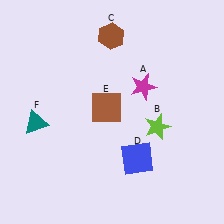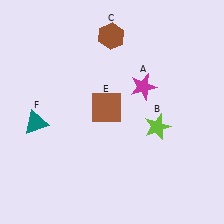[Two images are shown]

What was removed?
The blue square (D) was removed in Image 2.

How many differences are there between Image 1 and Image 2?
There is 1 difference between the two images.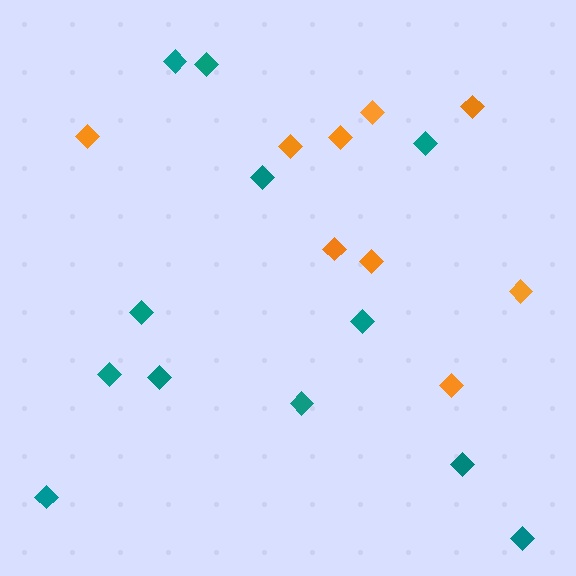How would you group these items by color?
There are 2 groups: one group of teal diamonds (12) and one group of orange diamonds (9).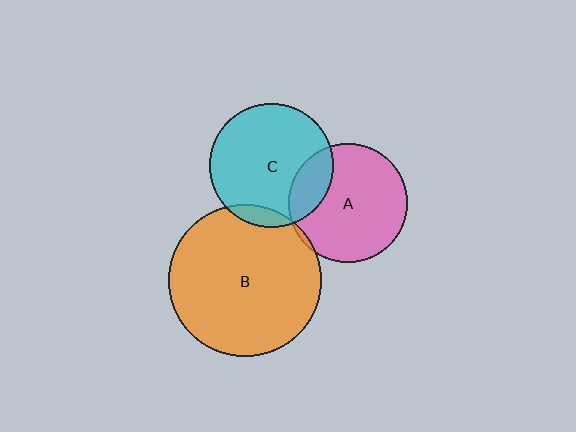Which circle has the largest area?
Circle B (orange).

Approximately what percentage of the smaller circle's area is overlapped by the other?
Approximately 10%.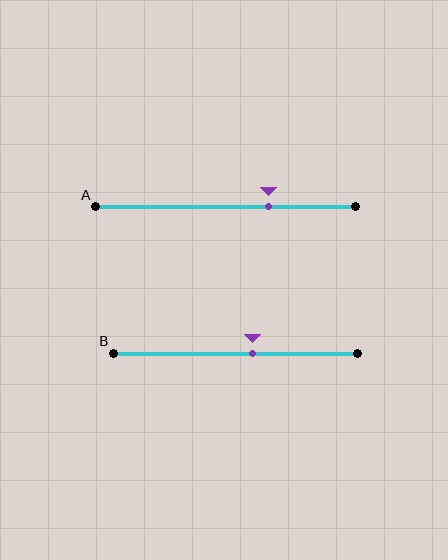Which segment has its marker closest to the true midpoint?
Segment B has its marker closest to the true midpoint.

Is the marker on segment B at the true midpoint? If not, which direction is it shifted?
No, the marker on segment B is shifted to the right by about 7% of the segment length.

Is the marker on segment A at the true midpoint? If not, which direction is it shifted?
No, the marker on segment A is shifted to the right by about 16% of the segment length.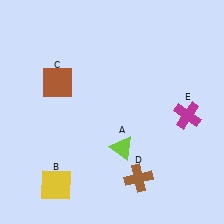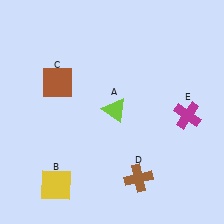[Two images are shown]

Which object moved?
The lime triangle (A) moved up.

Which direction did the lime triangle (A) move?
The lime triangle (A) moved up.